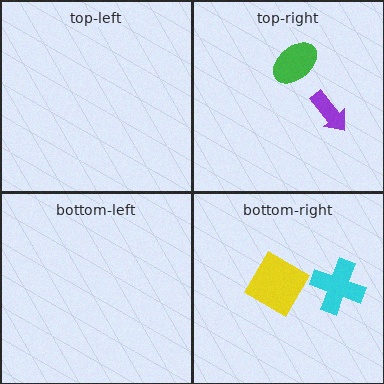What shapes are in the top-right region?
The green ellipse, the purple arrow.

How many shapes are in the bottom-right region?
2.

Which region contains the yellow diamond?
The bottom-right region.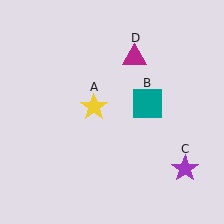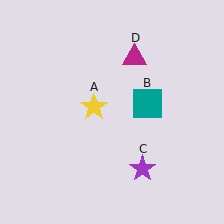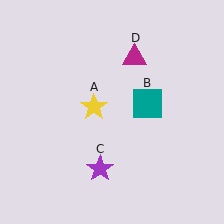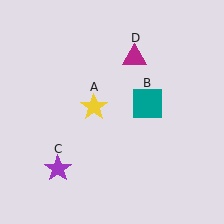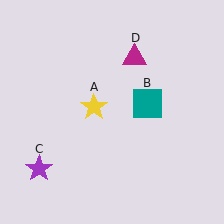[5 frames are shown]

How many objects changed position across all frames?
1 object changed position: purple star (object C).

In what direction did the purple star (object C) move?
The purple star (object C) moved left.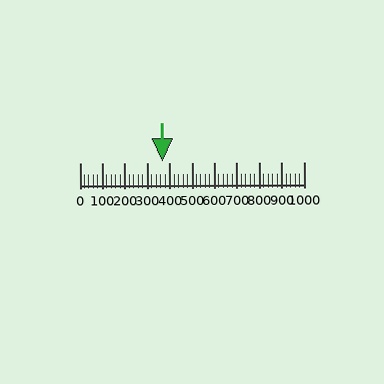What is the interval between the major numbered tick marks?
The major tick marks are spaced 100 units apart.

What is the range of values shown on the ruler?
The ruler shows values from 0 to 1000.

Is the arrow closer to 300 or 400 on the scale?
The arrow is closer to 400.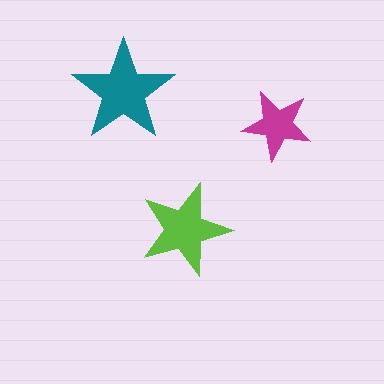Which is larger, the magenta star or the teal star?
The teal one.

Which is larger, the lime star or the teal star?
The teal one.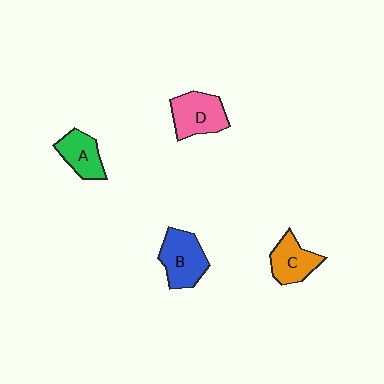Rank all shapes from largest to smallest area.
From largest to smallest: B (blue), D (pink), C (orange), A (green).